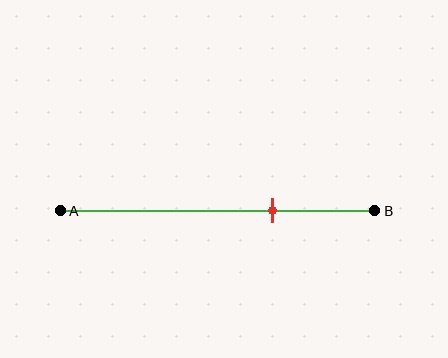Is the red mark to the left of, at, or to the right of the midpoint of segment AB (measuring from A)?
The red mark is to the right of the midpoint of segment AB.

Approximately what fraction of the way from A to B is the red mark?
The red mark is approximately 70% of the way from A to B.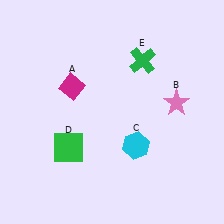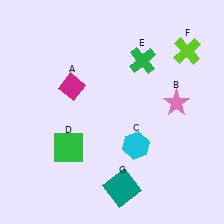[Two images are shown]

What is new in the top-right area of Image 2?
A lime cross (F) was added in the top-right area of Image 2.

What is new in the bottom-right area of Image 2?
A teal square (G) was added in the bottom-right area of Image 2.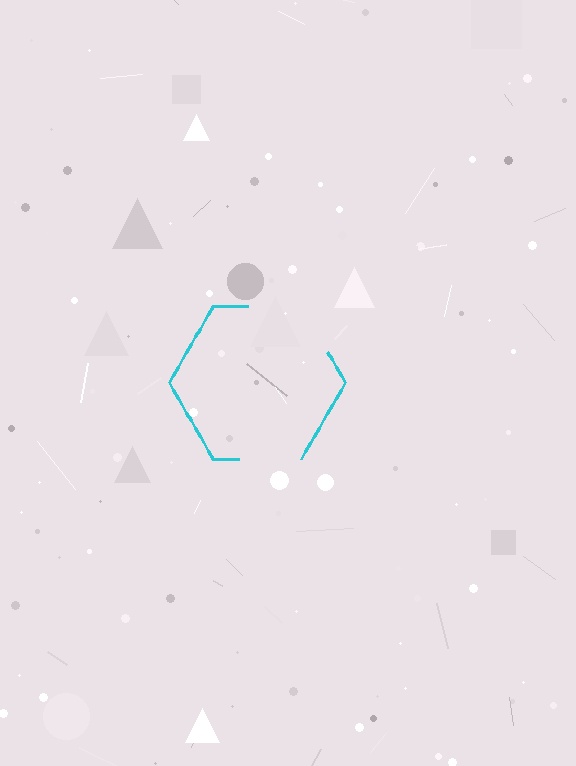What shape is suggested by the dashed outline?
The dashed outline suggests a hexagon.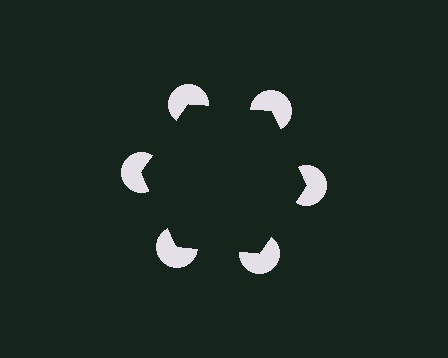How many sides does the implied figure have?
6 sides.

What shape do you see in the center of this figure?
An illusory hexagon — its edges are inferred from the aligned wedge cuts in the pac-man discs, not physically drawn.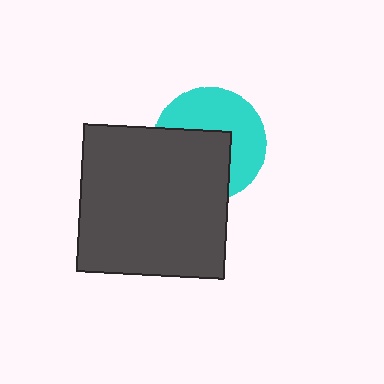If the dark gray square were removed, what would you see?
You would see the complete cyan circle.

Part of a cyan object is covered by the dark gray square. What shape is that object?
It is a circle.